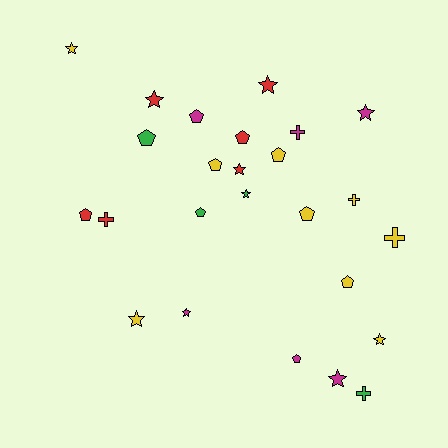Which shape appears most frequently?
Pentagon, with 10 objects.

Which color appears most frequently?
Yellow, with 9 objects.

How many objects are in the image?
There are 25 objects.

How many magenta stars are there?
There are 3 magenta stars.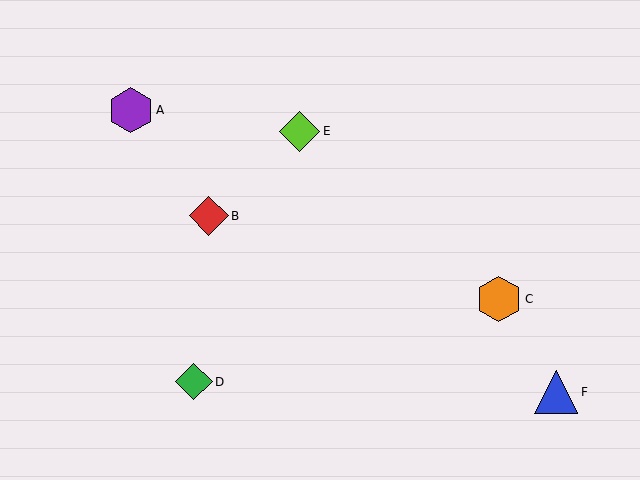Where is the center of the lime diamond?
The center of the lime diamond is at (300, 131).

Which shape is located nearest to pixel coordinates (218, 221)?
The red diamond (labeled B) at (209, 216) is nearest to that location.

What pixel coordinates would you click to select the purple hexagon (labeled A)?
Click at (131, 110) to select the purple hexagon A.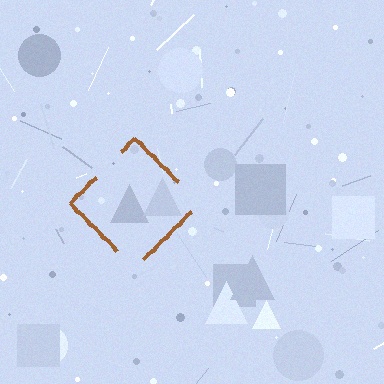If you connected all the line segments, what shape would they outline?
They would outline a diamond.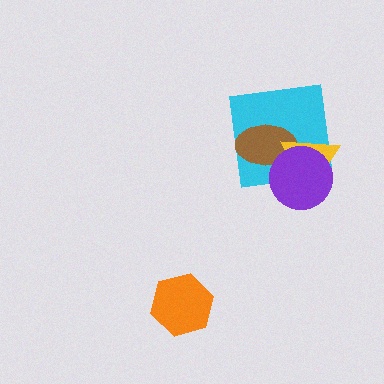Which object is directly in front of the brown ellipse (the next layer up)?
The yellow triangle is directly in front of the brown ellipse.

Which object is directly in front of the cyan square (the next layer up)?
The brown ellipse is directly in front of the cyan square.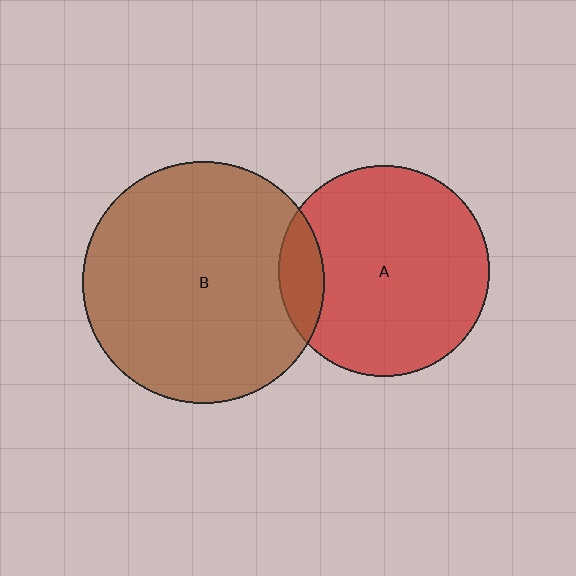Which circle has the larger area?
Circle B (brown).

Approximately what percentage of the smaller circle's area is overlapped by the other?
Approximately 10%.